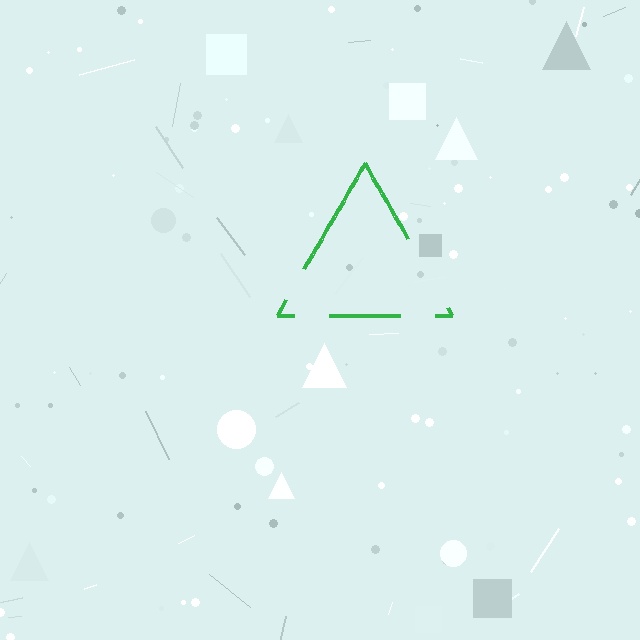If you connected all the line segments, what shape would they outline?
They would outline a triangle.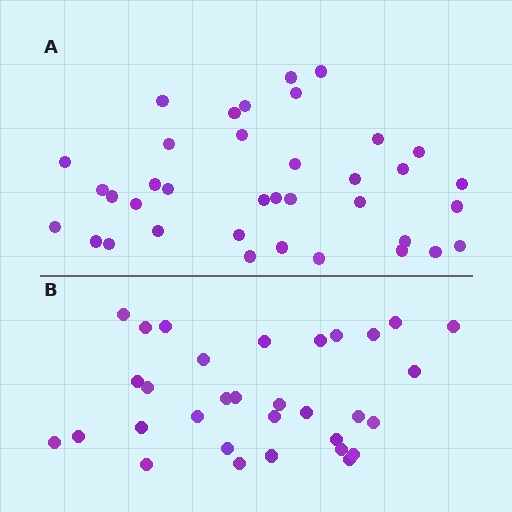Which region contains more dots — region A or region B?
Region A (the top region) has more dots.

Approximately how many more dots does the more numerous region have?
Region A has about 5 more dots than region B.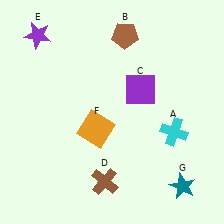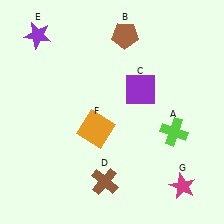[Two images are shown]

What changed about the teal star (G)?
In Image 1, G is teal. In Image 2, it changed to magenta.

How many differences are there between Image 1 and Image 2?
There are 2 differences between the two images.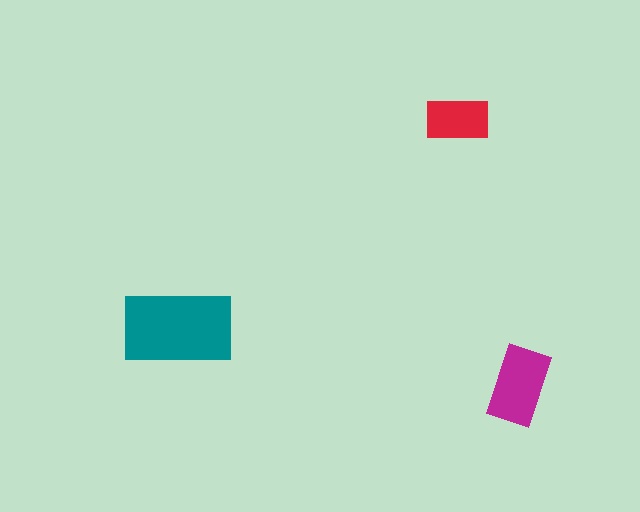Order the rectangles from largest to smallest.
the teal one, the magenta one, the red one.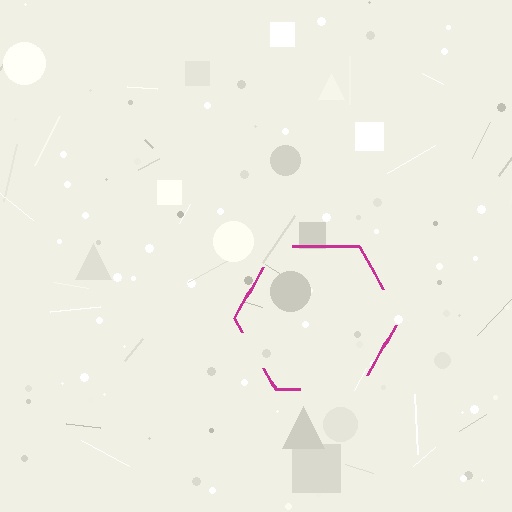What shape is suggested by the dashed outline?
The dashed outline suggests a hexagon.